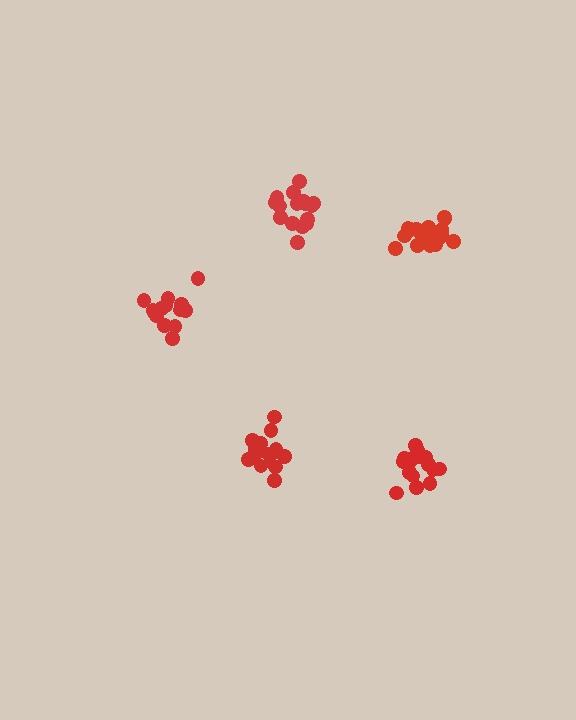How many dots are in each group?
Group 1: 16 dots, Group 2: 16 dots, Group 3: 15 dots, Group 4: 15 dots, Group 5: 19 dots (81 total).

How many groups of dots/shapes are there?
There are 5 groups.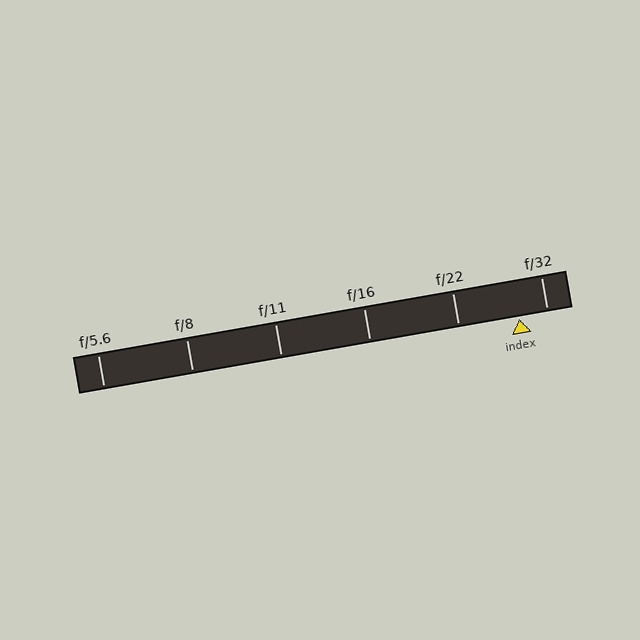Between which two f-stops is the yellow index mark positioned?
The index mark is between f/22 and f/32.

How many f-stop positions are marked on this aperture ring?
There are 6 f-stop positions marked.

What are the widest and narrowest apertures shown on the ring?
The widest aperture shown is f/5.6 and the narrowest is f/32.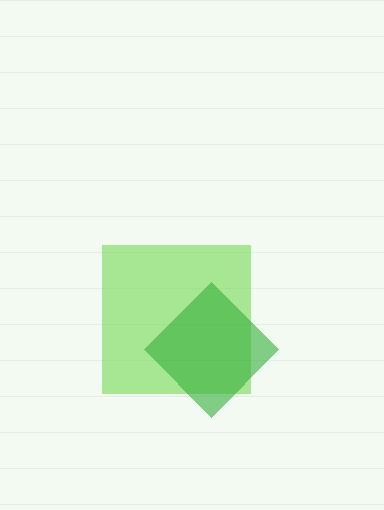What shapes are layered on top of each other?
The layered shapes are: a lime square, a green diamond.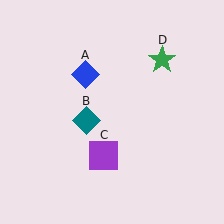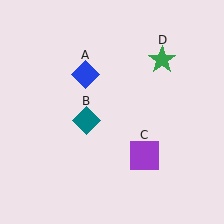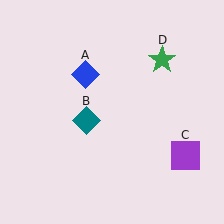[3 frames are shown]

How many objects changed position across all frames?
1 object changed position: purple square (object C).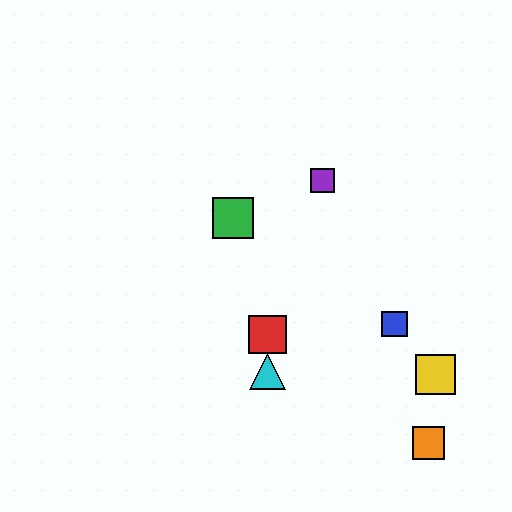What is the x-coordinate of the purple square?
The purple square is at x≈322.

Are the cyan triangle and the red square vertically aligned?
Yes, both are at x≈268.